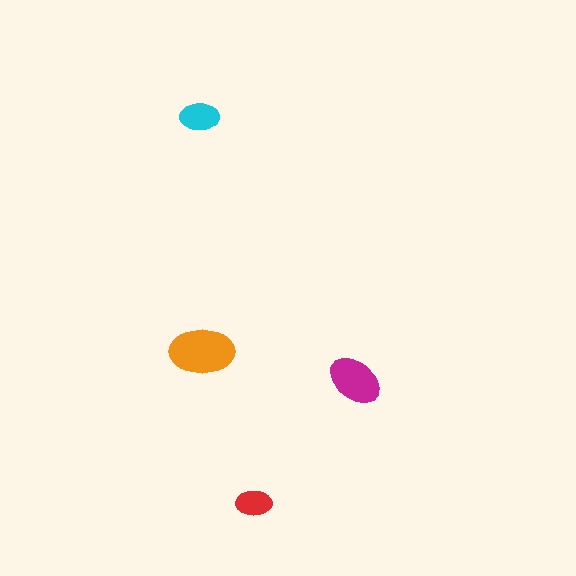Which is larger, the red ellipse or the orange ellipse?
The orange one.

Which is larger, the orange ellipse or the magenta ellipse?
The orange one.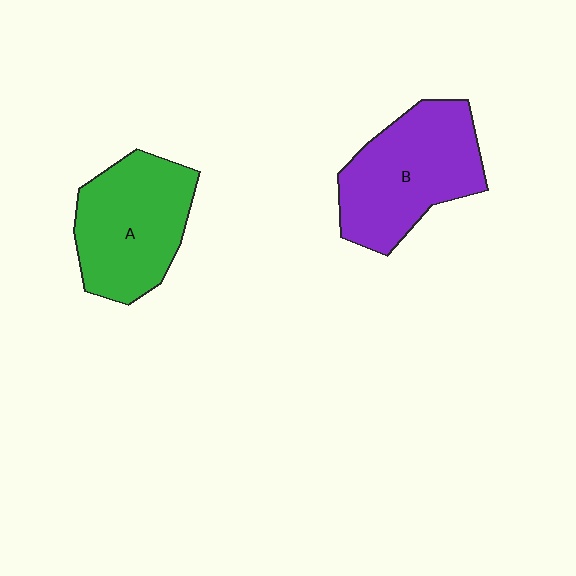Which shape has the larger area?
Shape B (purple).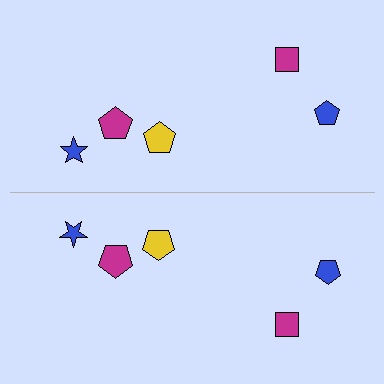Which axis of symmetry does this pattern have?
The pattern has a horizontal axis of symmetry running through the center of the image.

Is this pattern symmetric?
Yes, this pattern has bilateral (reflection) symmetry.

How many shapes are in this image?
There are 10 shapes in this image.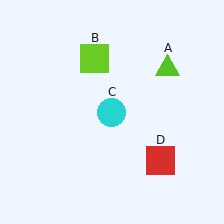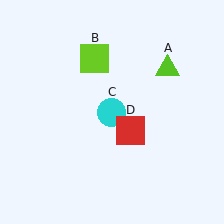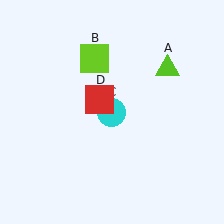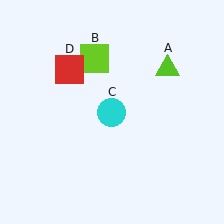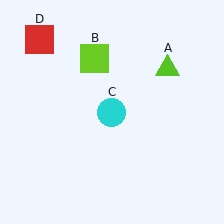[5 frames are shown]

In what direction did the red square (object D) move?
The red square (object D) moved up and to the left.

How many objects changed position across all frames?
1 object changed position: red square (object D).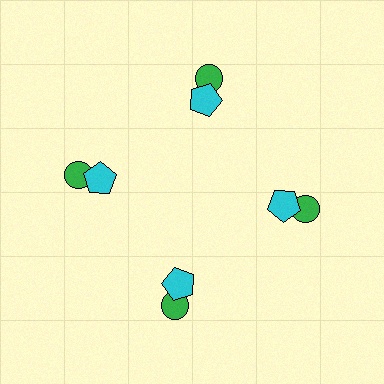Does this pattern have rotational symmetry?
Yes, this pattern has 4-fold rotational symmetry. It looks the same after rotating 90 degrees around the center.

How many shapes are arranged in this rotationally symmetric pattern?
There are 8 shapes, arranged in 4 groups of 2.